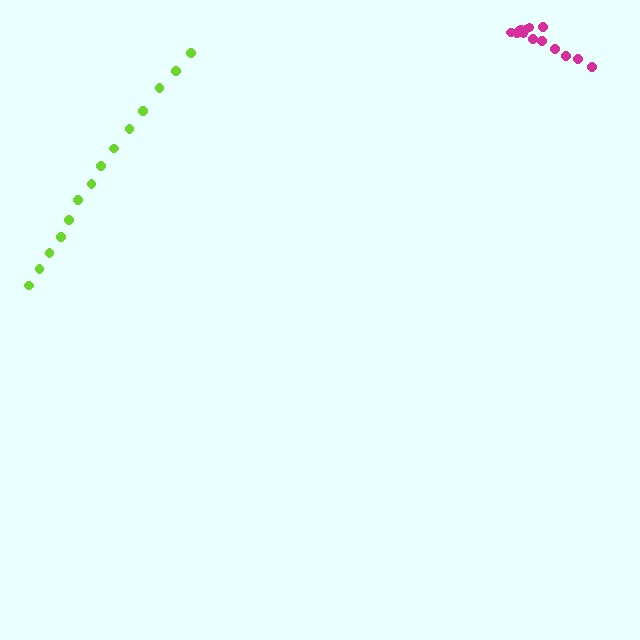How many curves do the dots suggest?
There are 2 distinct paths.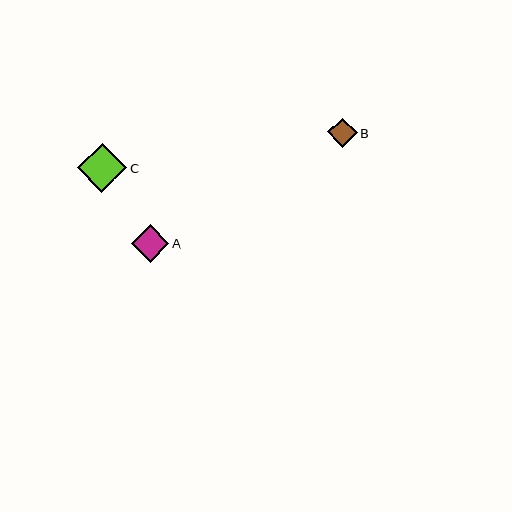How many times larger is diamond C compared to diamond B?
Diamond C is approximately 1.7 times the size of diamond B.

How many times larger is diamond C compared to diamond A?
Diamond C is approximately 1.3 times the size of diamond A.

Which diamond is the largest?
Diamond C is the largest with a size of approximately 49 pixels.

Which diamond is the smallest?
Diamond B is the smallest with a size of approximately 29 pixels.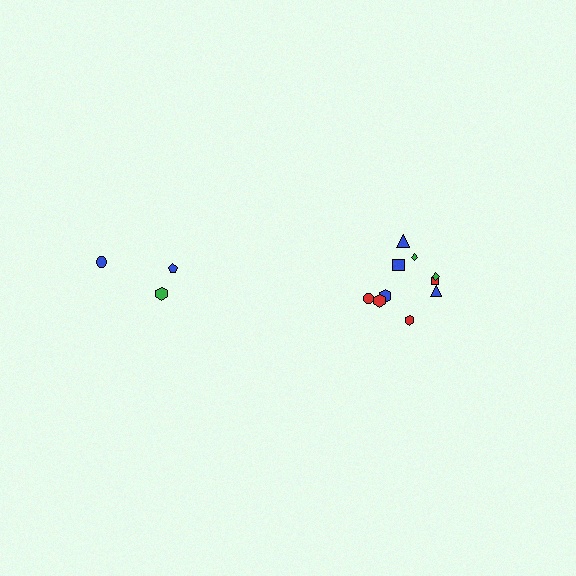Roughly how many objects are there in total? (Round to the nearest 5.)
Roughly 15 objects in total.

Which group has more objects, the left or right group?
The right group.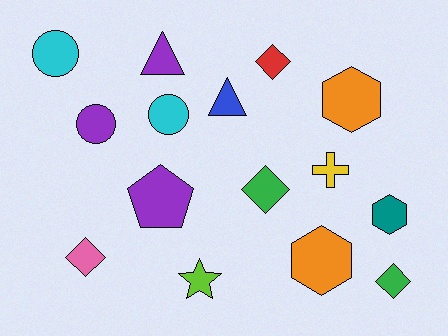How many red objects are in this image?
There is 1 red object.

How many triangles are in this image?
There are 2 triangles.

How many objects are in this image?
There are 15 objects.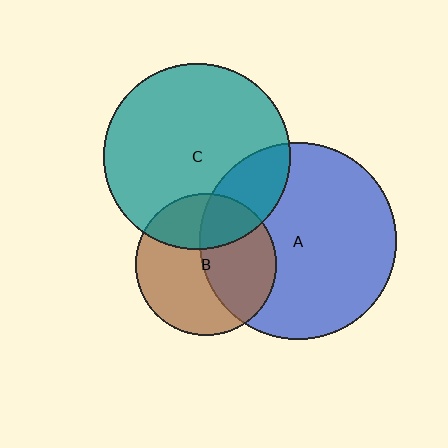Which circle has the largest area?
Circle A (blue).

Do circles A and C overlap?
Yes.